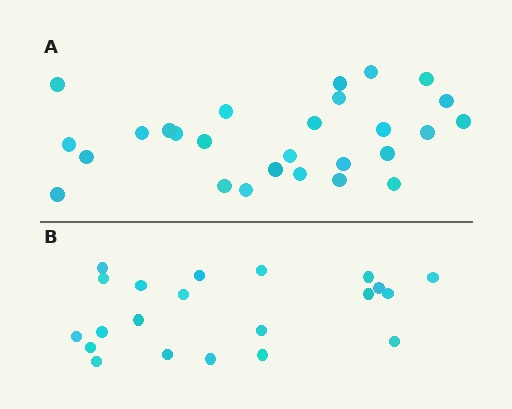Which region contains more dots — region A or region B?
Region A (the top region) has more dots.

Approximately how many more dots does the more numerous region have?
Region A has about 6 more dots than region B.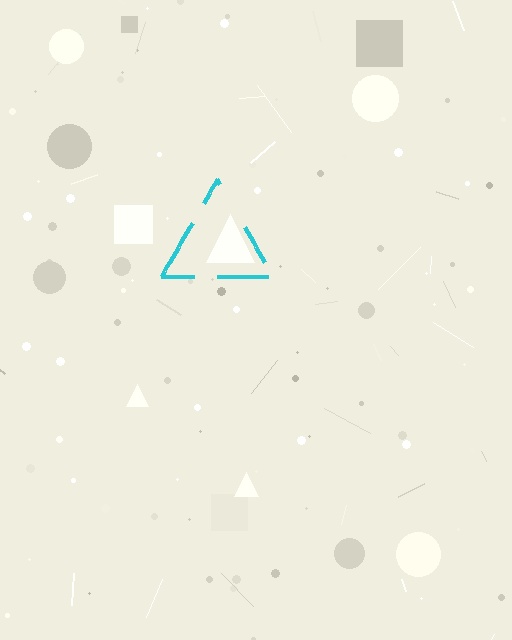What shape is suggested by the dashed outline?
The dashed outline suggests a triangle.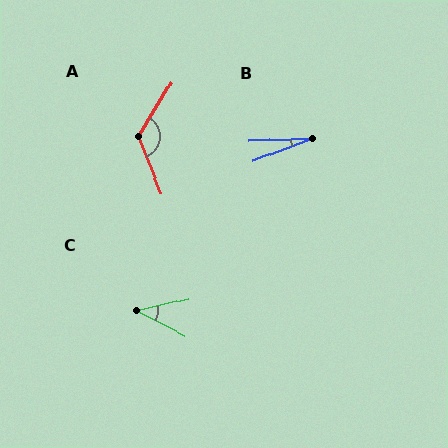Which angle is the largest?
A, at approximately 126 degrees.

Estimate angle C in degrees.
Approximately 40 degrees.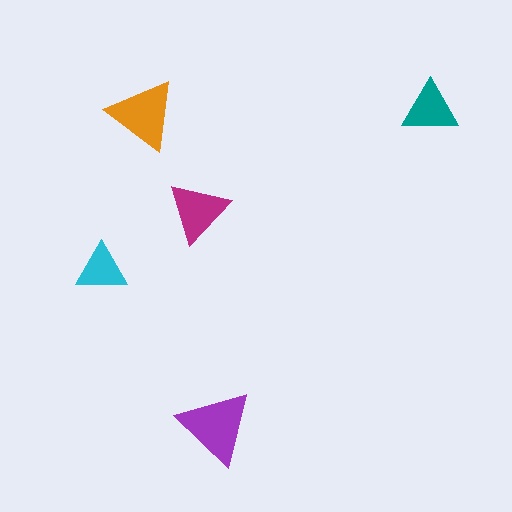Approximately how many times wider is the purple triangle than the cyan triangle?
About 1.5 times wider.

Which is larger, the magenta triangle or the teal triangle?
The magenta one.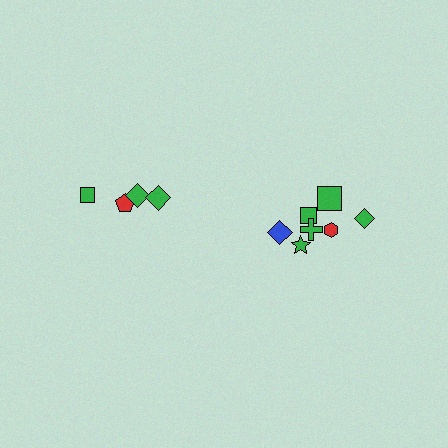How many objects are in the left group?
There are 4 objects.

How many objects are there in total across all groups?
There are 11 objects.